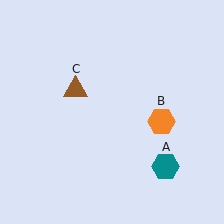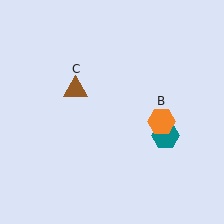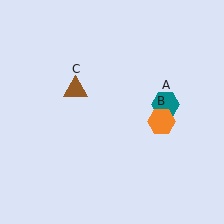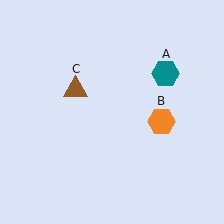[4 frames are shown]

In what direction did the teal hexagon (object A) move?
The teal hexagon (object A) moved up.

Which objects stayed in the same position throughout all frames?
Orange hexagon (object B) and brown triangle (object C) remained stationary.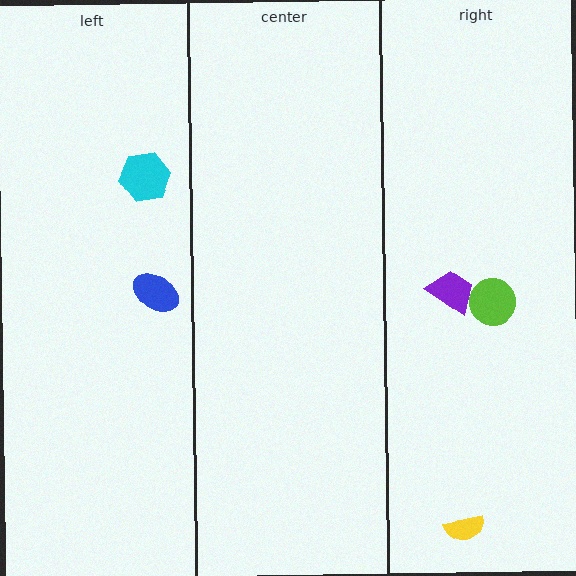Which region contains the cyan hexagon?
The left region.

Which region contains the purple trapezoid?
The right region.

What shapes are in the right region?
The yellow semicircle, the purple trapezoid, the lime circle.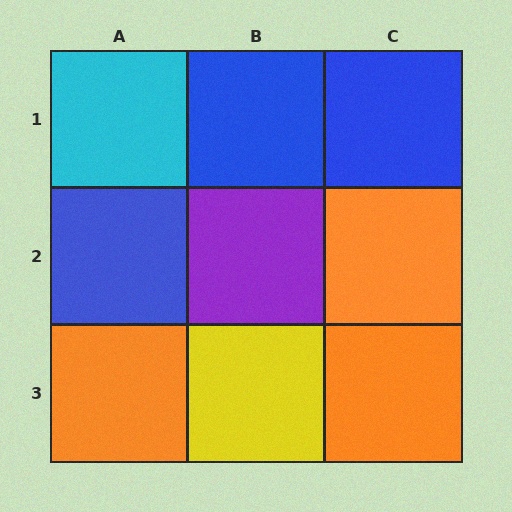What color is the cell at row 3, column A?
Orange.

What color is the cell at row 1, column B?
Blue.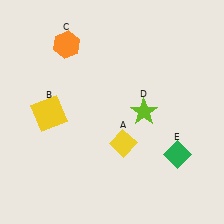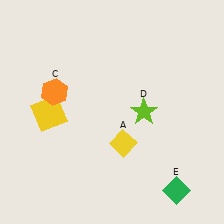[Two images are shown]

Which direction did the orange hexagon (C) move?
The orange hexagon (C) moved down.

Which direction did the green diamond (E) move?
The green diamond (E) moved down.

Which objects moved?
The objects that moved are: the orange hexagon (C), the green diamond (E).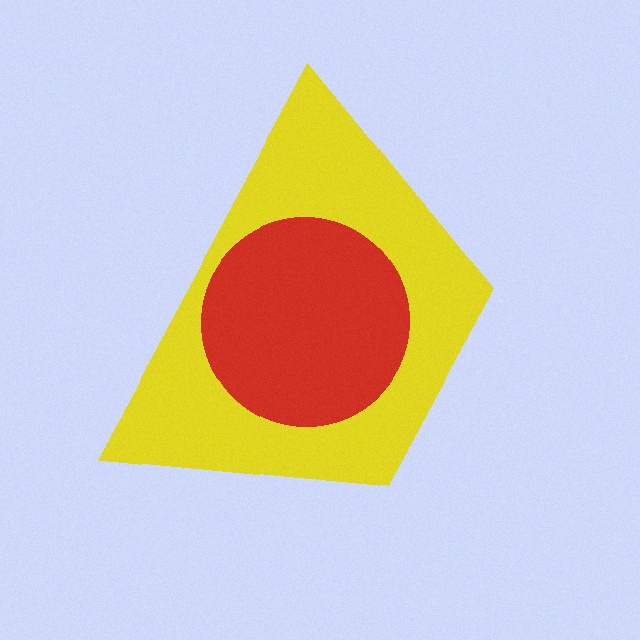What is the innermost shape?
The red circle.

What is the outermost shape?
The yellow trapezoid.